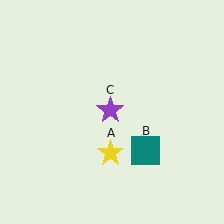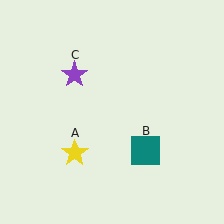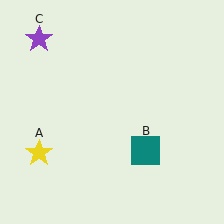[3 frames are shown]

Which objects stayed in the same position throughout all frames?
Teal square (object B) remained stationary.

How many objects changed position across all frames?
2 objects changed position: yellow star (object A), purple star (object C).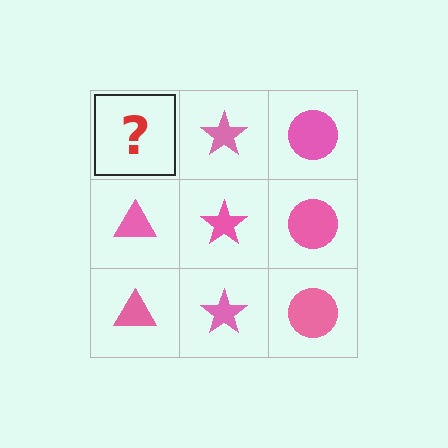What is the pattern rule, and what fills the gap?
The rule is that each column has a consistent shape. The gap should be filled with a pink triangle.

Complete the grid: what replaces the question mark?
The question mark should be replaced with a pink triangle.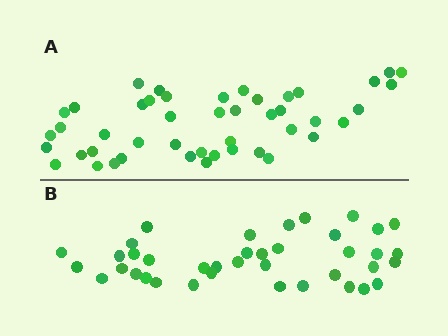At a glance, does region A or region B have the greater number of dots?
Region A (the top region) has more dots.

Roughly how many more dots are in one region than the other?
Region A has roughly 8 or so more dots than region B.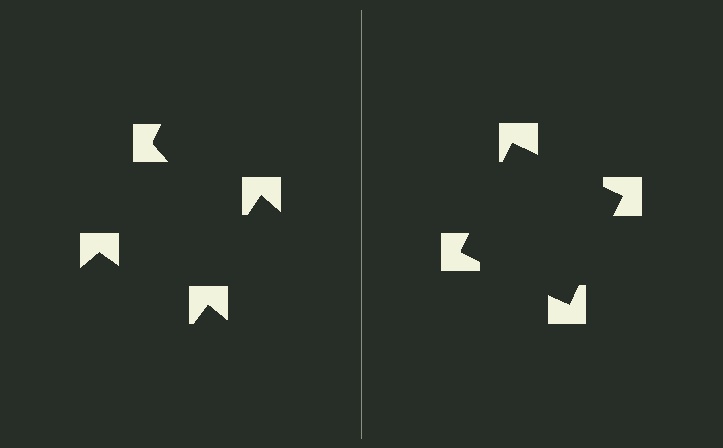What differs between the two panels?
The notched squares are positioned identically on both sides; only the wedge orientations differ. On the right they align to a square; on the left they are misaligned.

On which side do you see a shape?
An illusory square appears on the right side. On the left side the wedge cuts are rotated, so no coherent shape forms.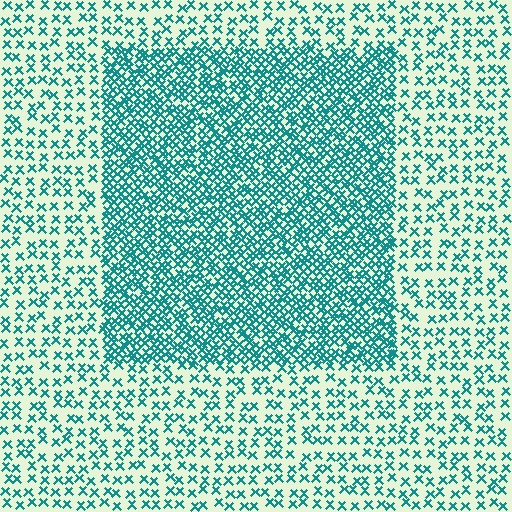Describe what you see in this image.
The image contains small teal elements arranged at two different densities. A rectangle-shaped region is visible where the elements are more densely packed than the surrounding area.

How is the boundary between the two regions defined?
The boundary is defined by a change in element density (approximately 2.5x ratio). All elements are the same color, size, and shape.